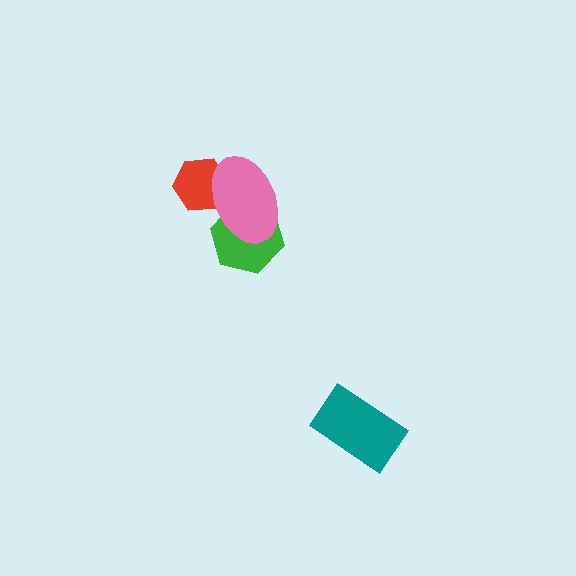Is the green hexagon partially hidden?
Yes, it is partially covered by another shape.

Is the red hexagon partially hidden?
Yes, it is partially covered by another shape.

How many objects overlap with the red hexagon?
1 object overlaps with the red hexagon.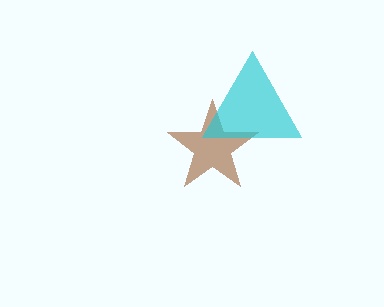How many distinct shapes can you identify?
There are 2 distinct shapes: a brown star, a cyan triangle.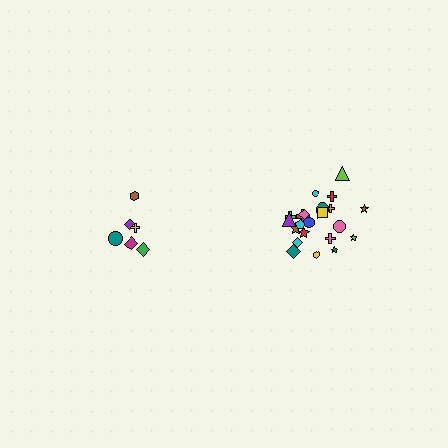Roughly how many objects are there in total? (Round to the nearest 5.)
Roughly 30 objects in total.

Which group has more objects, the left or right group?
The right group.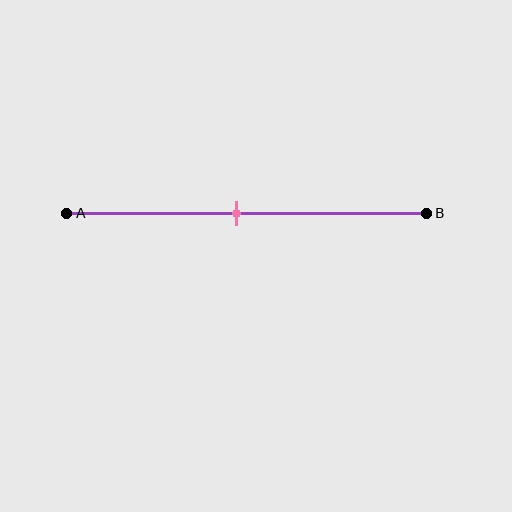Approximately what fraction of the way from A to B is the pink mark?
The pink mark is approximately 45% of the way from A to B.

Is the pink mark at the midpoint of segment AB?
Yes, the mark is approximately at the midpoint.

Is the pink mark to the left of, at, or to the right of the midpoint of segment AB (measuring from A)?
The pink mark is approximately at the midpoint of segment AB.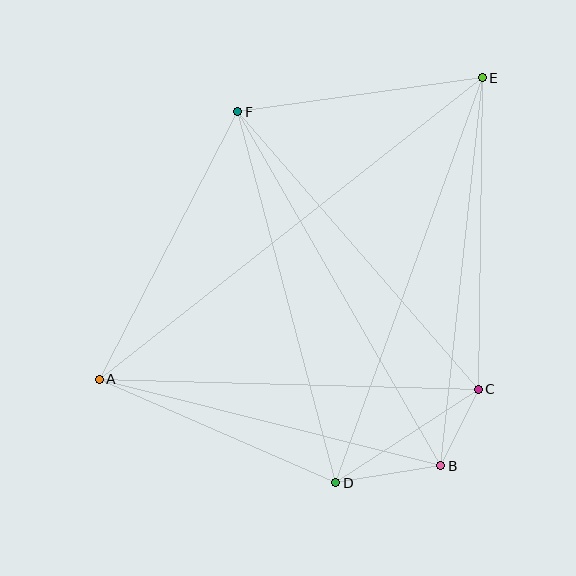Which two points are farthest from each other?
Points A and E are farthest from each other.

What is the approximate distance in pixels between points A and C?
The distance between A and C is approximately 379 pixels.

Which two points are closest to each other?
Points B and C are closest to each other.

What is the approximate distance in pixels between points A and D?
The distance between A and D is approximately 258 pixels.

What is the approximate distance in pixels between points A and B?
The distance between A and B is approximately 352 pixels.